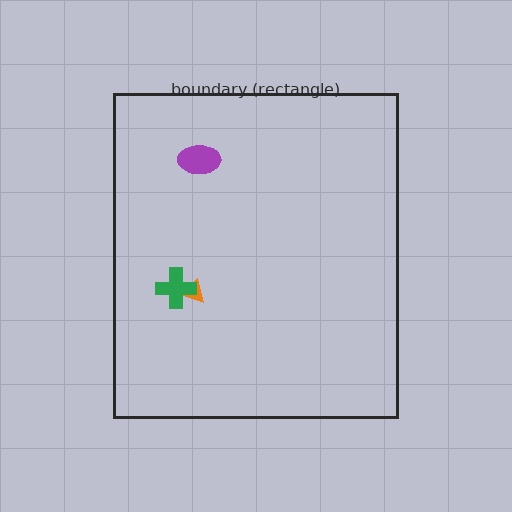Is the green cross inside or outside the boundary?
Inside.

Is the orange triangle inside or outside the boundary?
Inside.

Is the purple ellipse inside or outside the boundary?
Inside.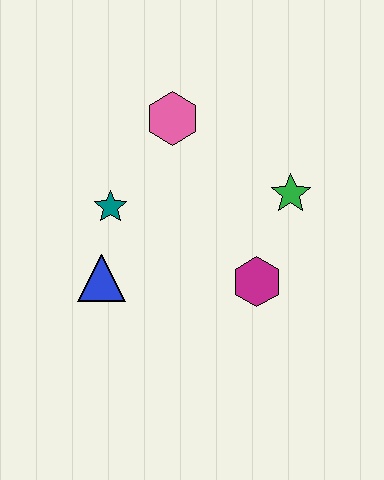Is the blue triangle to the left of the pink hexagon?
Yes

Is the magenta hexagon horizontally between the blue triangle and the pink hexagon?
No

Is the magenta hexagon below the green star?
Yes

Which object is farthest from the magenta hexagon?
The pink hexagon is farthest from the magenta hexagon.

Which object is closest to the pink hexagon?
The teal star is closest to the pink hexagon.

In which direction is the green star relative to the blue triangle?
The green star is to the right of the blue triangle.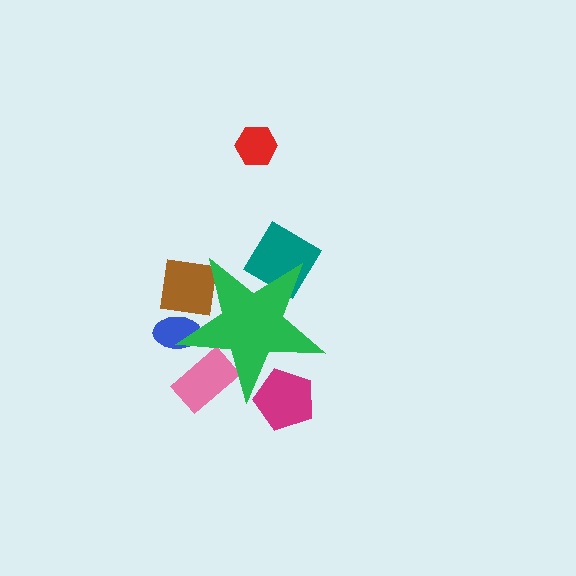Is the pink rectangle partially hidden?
Yes, the pink rectangle is partially hidden behind the green star.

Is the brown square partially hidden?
Yes, the brown square is partially hidden behind the green star.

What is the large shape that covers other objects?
A green star.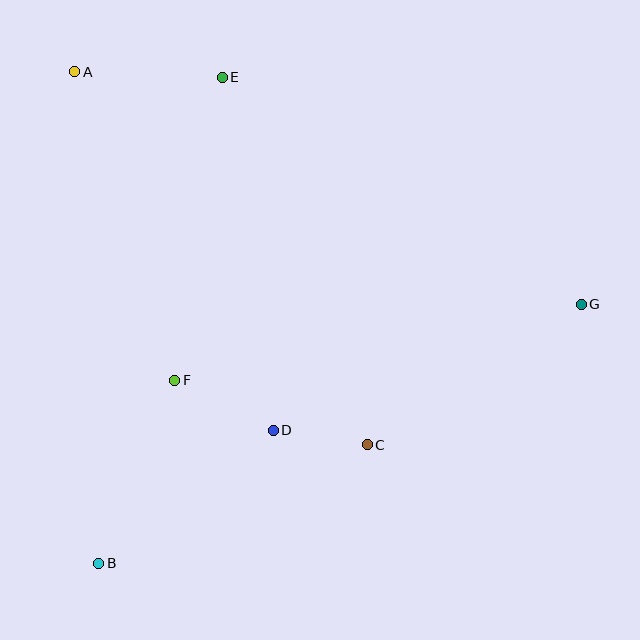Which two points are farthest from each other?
Points A and G are farthest from each other.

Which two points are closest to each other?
Points C and D are closest to each other.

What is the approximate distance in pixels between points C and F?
The distance between C and F is approximately 203 pixels.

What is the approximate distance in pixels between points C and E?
The distance between C and E is approximately 395 pixels.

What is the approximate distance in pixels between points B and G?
The distance between B and G is approximately 548 pixels.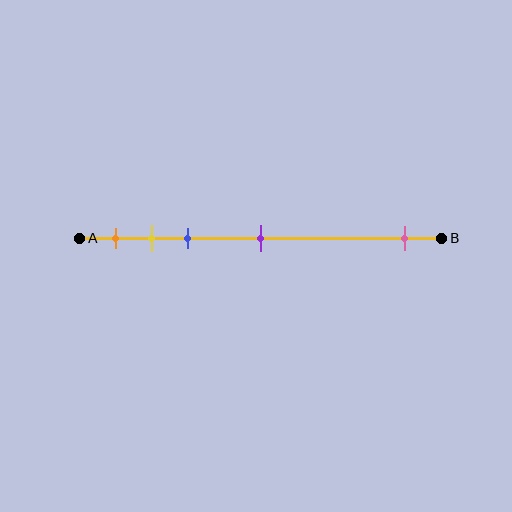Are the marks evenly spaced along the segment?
No, the marks are not evenly spaced.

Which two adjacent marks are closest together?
The yellow and blue marks are the closest adjacent pair.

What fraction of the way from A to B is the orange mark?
The orange mark is approximately 10% (0.1) of the way from A to B.